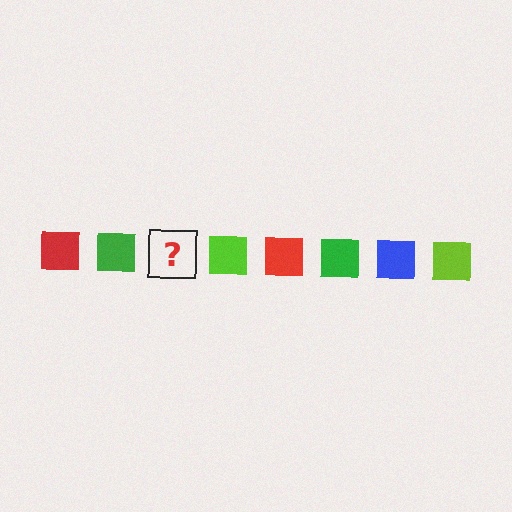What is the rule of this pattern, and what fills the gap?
The rule is that the pattern cycles through red, green, blue, lime squares. The gap should be filled with a blue square.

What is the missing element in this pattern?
The missing element is a blue square.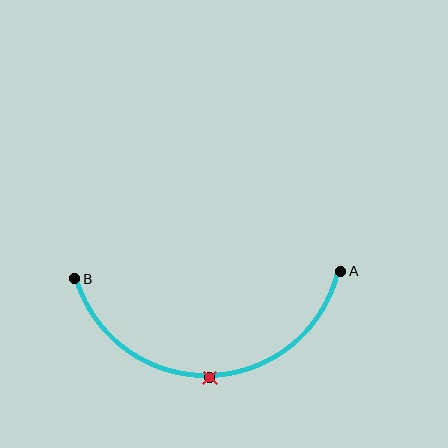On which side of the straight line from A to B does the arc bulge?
The arc bulges below the straight line connecting A and B.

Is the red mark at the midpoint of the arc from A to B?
Yes. The red mark lies on the arc at equal arc-length from both A and B — it is the arc midpoint.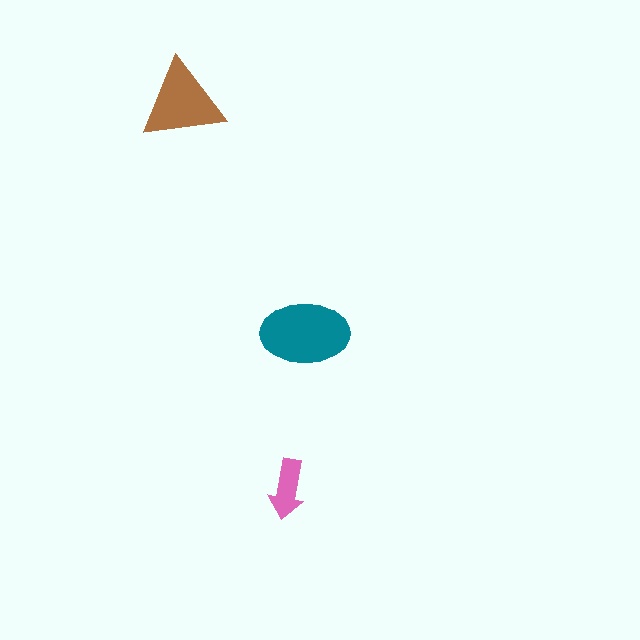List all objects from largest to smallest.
The teal ellipse, the brown triangle, the pink arrow.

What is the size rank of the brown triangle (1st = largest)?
2nd.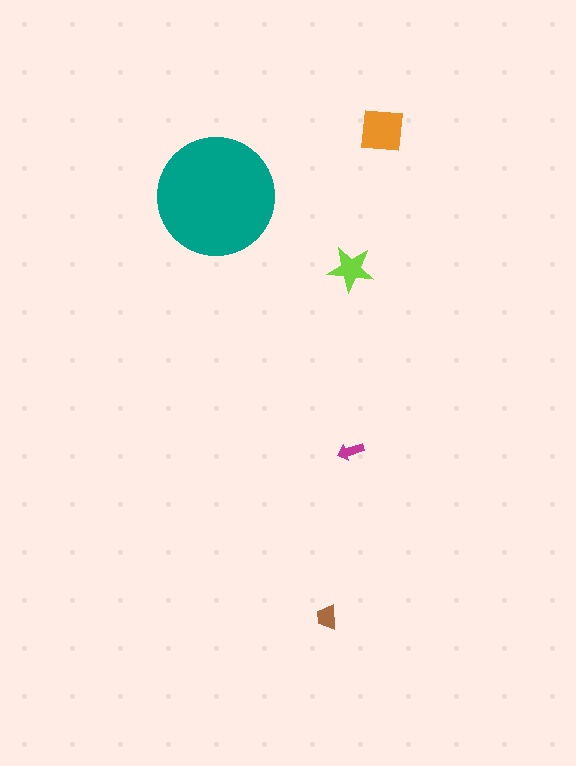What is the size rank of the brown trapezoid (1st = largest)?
4th.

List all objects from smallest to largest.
The magenta arrow, the brown trapezoid, the lime star, the orange square, the teal circle.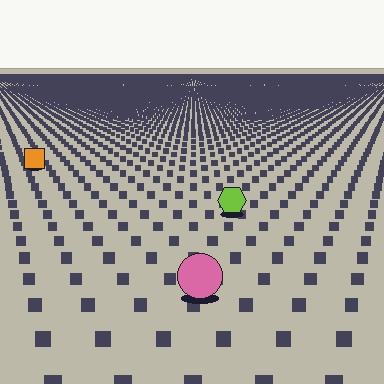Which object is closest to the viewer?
The pink circle is closest. The texture marks near it are larger and more spread out.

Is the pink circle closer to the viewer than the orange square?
Yes. The pink circle is closer — you can tell from the texture gradient: the ground texture is coarser near it.